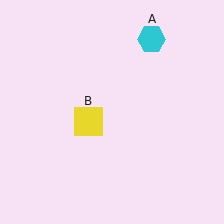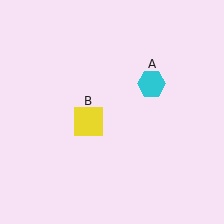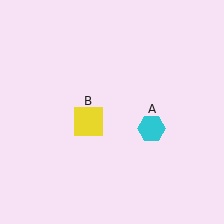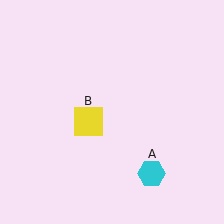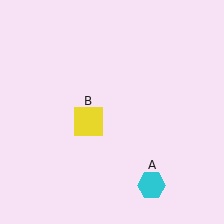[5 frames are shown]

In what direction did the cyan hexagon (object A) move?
The cyan hexagon (object A) moved down.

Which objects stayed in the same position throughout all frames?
Yellow square (object B) remained stationary.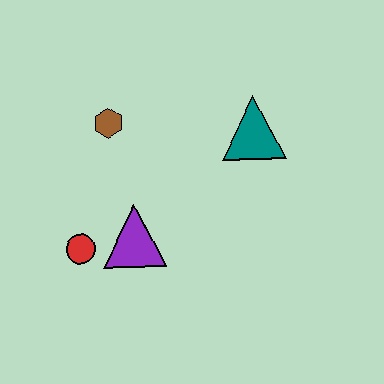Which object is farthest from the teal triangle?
The red circle is farthest from the teal triangle.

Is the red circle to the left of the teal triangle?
Yes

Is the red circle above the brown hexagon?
No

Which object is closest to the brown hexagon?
The purple triangle is closest to the brown hexagon.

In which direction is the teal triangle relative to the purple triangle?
The teal triangle is to the right of the purple triangle.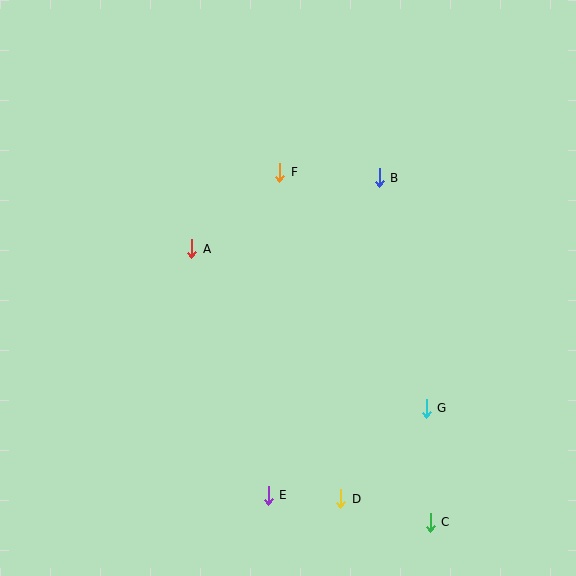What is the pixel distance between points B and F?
The distance between B and F is 100 pixels.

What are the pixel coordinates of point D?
Point D is at (341, 499).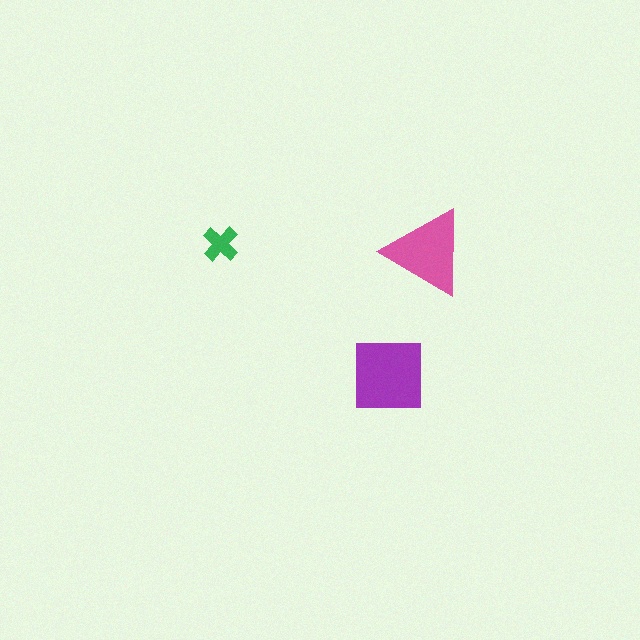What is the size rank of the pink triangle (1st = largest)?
2nd.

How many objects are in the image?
There are 3 objects in the image.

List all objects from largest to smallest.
The purple square, the pink triangle, the green cross.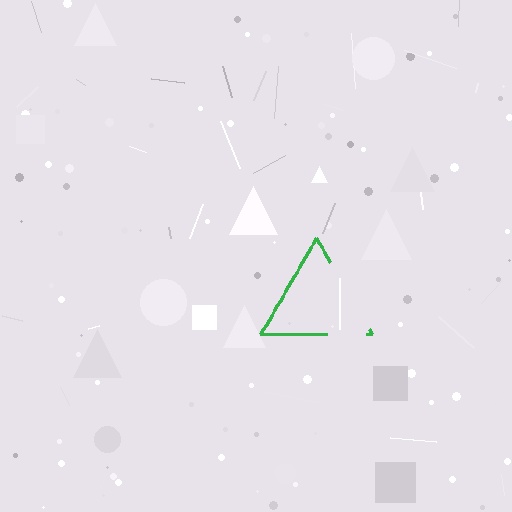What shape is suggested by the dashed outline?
The dashed outline suggests a triangle.